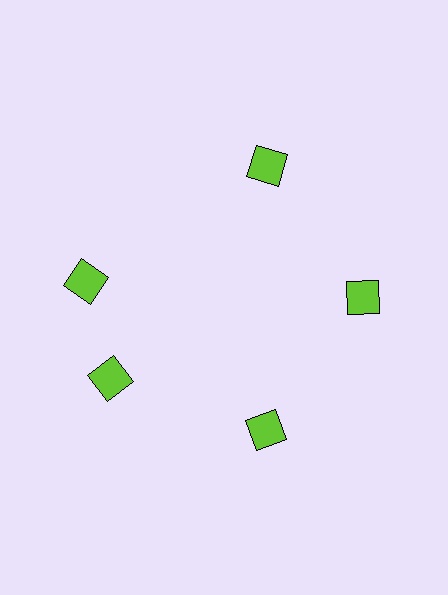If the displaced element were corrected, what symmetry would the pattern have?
It would have 5-fold rotational symmetry — the pattern would map onto itself every 72 degrees.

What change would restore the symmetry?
The symmetry would be restored by rotating it back into even spacing with its neighbors so that all 5 diamonds sit at equal angles and equal distance from the center.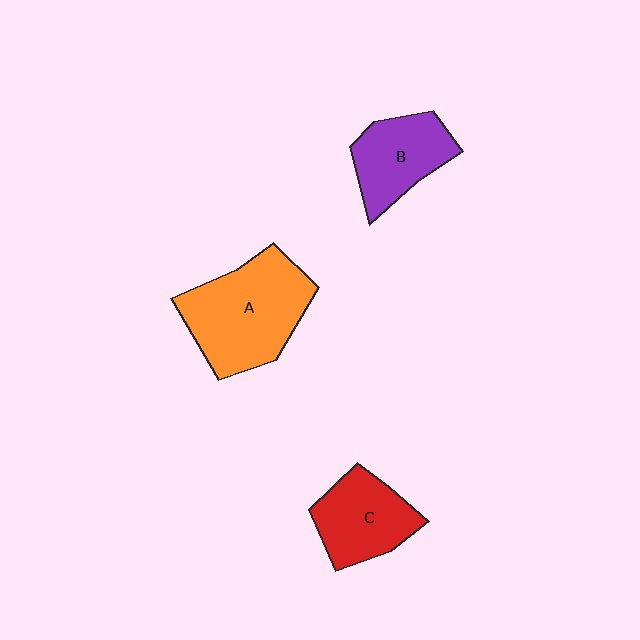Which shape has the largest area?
Shape A (orange).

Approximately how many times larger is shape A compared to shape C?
Approximately 1.6 times.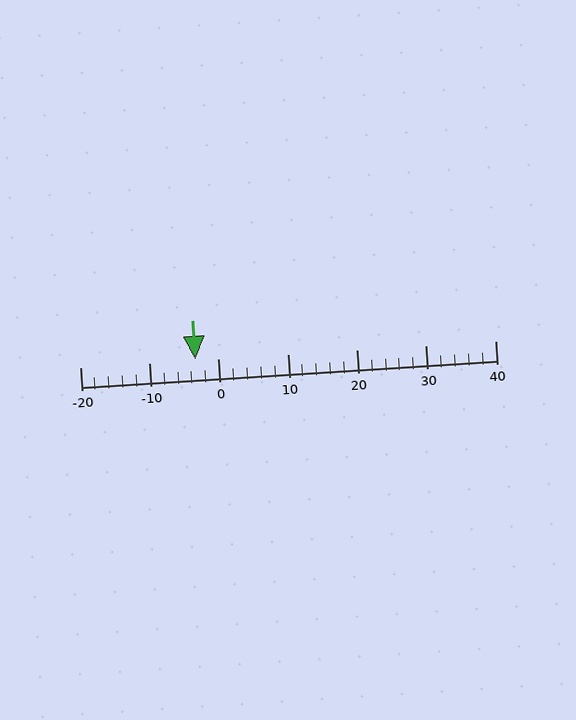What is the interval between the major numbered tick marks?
The major tick marks are spaced 10 units apart.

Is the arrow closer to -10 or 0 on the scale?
The arrow is closer to 0.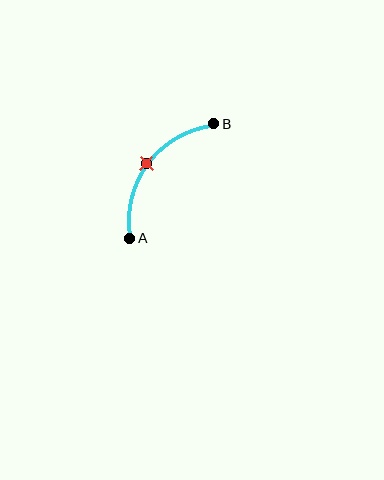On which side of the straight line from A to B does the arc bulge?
The arc bulges above and to the left of the straight line connecting A and B.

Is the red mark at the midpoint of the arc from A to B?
Yes. The red mark lies on the arc at equal arc-length from both A and B — it is the arc midpoint.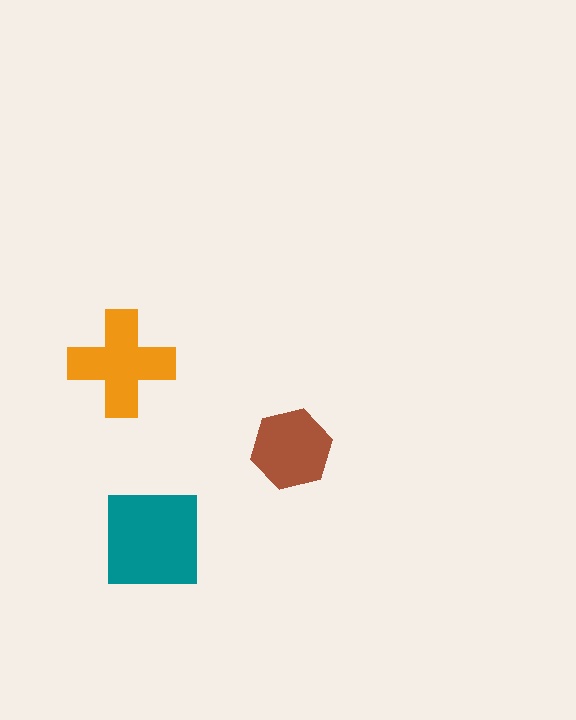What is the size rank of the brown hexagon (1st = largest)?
3rd.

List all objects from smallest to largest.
The brown hexagon, the orange cross, the teal square.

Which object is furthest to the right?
The brown hexagon is rightmost.